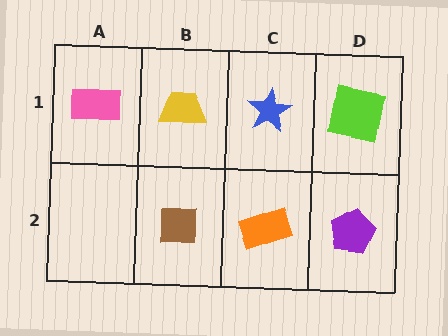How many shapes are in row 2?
3 shapes.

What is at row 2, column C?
An orange rectangle.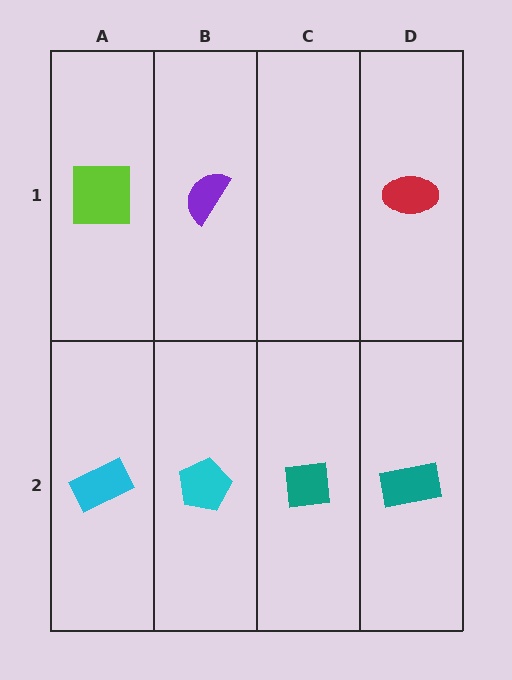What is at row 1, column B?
A purple semicircle.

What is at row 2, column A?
A cyan rectangle.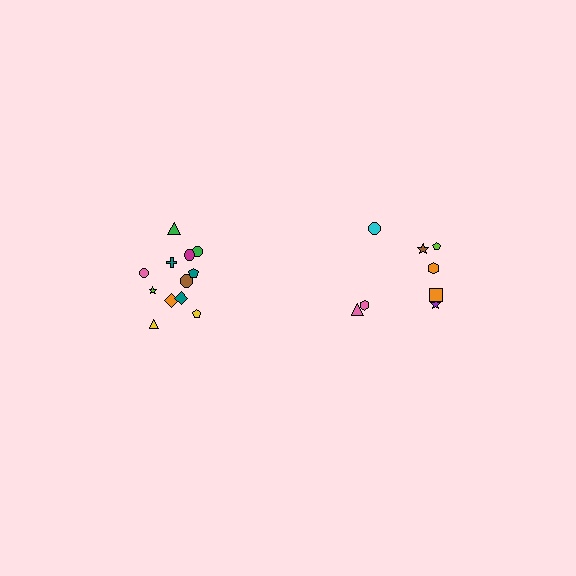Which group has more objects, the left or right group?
The left group.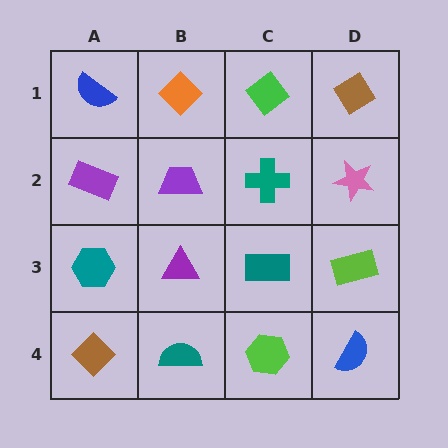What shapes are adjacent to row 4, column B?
A purple triangle (row 3, column B), a brown diamond (row 4, column A), a lime hexagon (row 4, column C).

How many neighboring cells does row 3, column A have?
3.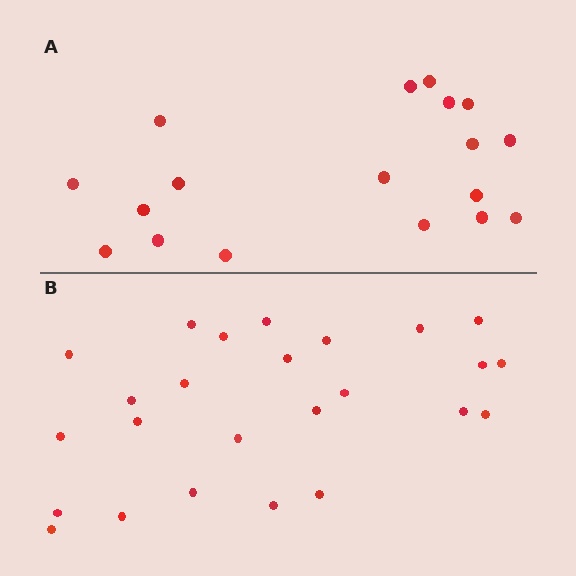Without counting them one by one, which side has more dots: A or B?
Region B (the bottom region) has more dots.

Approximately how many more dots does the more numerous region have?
Region B has roughly 8 or so more dots than region A.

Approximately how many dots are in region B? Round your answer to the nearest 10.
About 20 dots. (The exact count is 25, which rounds to 20.)